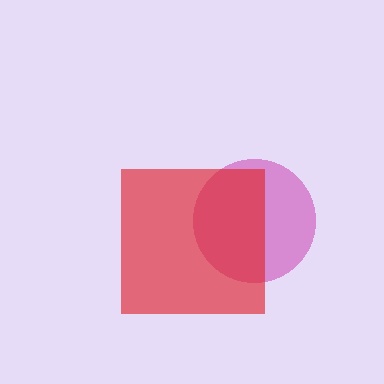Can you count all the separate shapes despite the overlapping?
Yes, there are 2 separate shapes.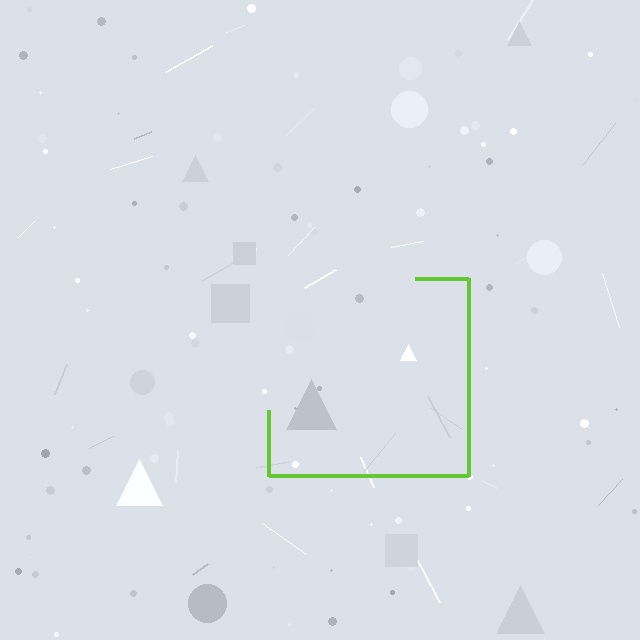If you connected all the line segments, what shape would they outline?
They would outline a square.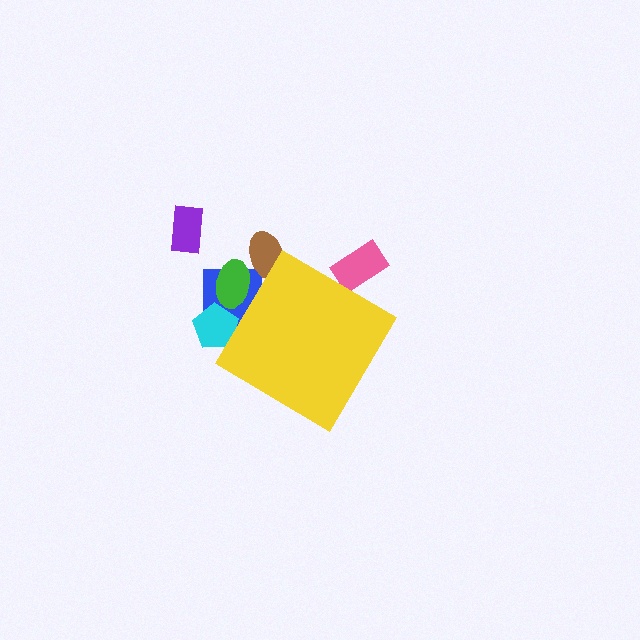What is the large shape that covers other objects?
A yellow diamond.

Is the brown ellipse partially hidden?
Yes, the brown ellipse is partially hidden behind the yellow diamond.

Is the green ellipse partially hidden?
Yes, the green ellipse is partially hidden behind the yellow diamond.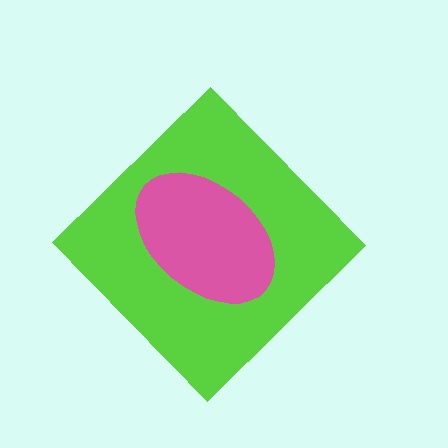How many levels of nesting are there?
2.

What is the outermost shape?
The lime diamond.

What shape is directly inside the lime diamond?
The pink ellipse.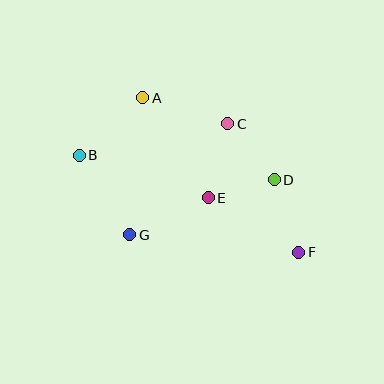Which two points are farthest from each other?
Points B and F are farthest from each other.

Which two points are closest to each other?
Points D and E are closest to each other.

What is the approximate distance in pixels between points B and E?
The distance between B and E is approximately 136 pixels.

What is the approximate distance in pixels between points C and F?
The distance between C and F is approximately 147 pixels.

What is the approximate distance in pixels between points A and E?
The distance between A and E is approximately 119 pixels.